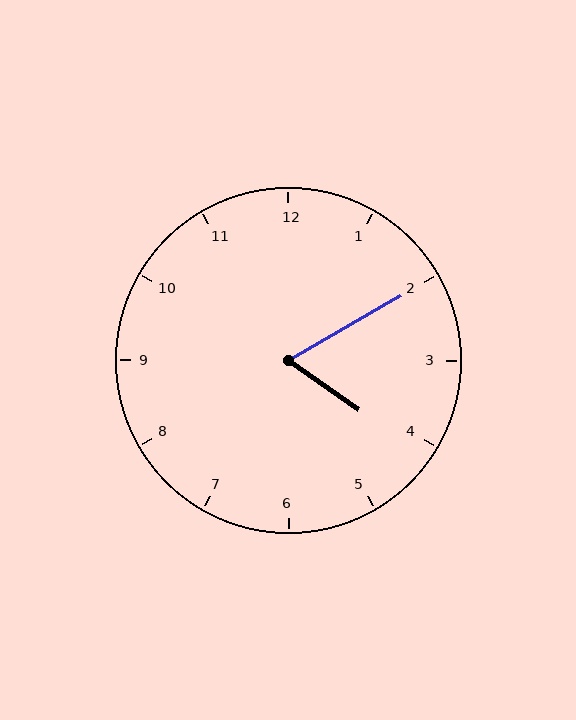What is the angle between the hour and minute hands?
Approximately 65 degrees.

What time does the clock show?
4:10.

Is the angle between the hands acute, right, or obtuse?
It is acute.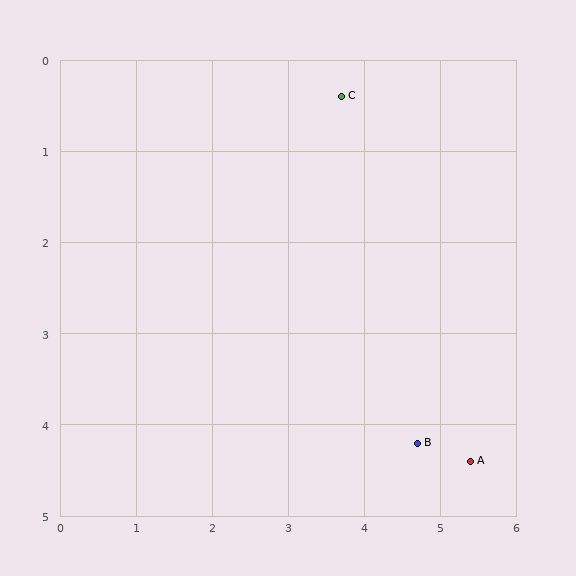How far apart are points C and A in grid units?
Points C and A are about 4.3 grid units apart.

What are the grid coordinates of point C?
Point C is at approximately (3.7, 0.4).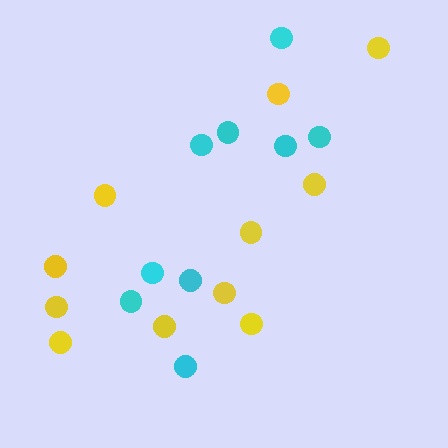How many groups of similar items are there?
There are 2 groups: one group of yellow circles (11) and one group of cyan circles (9).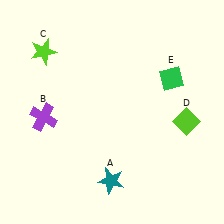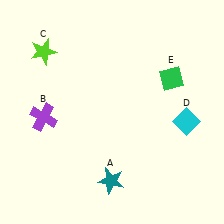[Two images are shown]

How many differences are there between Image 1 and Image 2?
There is 1 difference between the two images.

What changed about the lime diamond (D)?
In Image 1, D is lime. In Image 2, it changed to cyan.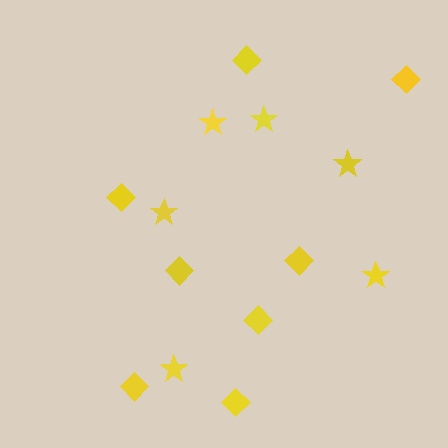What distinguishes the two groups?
There are 2 groups: one group of stars (6) and one group of diamonds (8).